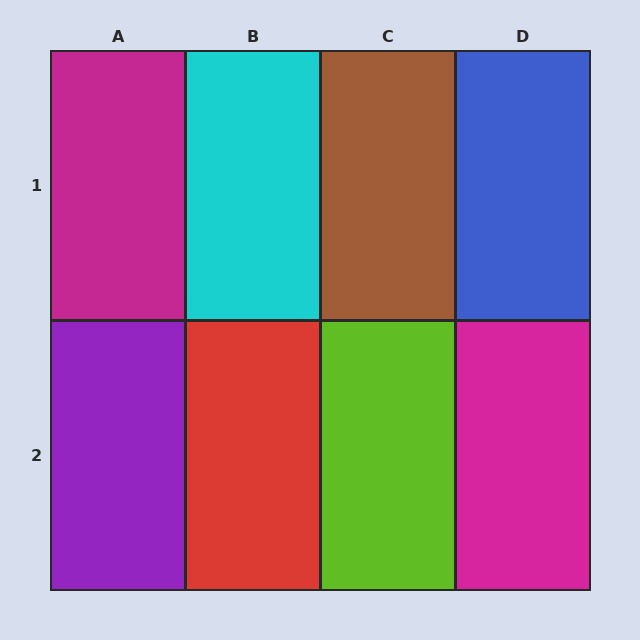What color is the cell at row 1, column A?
Magenta.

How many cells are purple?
1 cell is purple.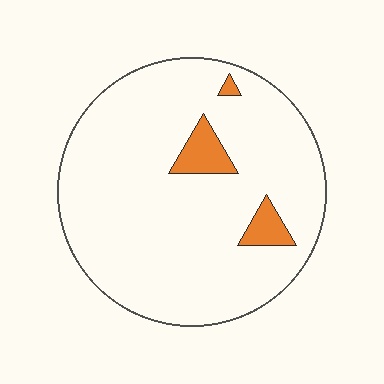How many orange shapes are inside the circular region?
3.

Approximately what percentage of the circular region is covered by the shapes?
Approximately 5%.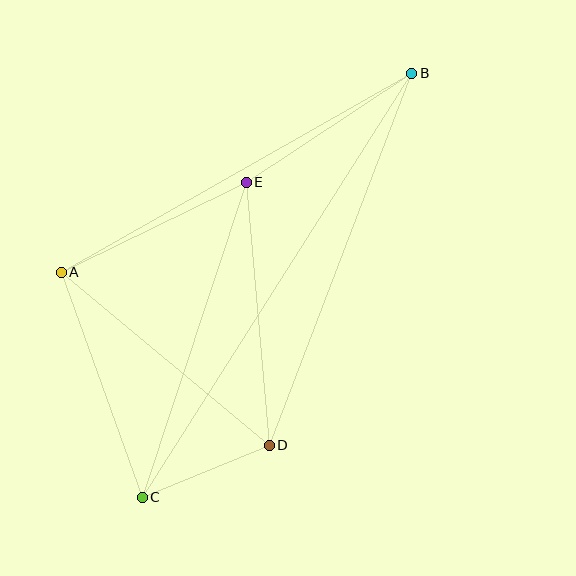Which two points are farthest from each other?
Points B and C are farthest from each other.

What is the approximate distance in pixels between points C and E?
The distance between C and E is approximately 332 pixels.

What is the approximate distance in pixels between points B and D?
The distance between B and D is approximately 399 pixels.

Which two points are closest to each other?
Points C and D are closest to each other.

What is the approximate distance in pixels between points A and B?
The distance between A and B is approximately 403 pixels.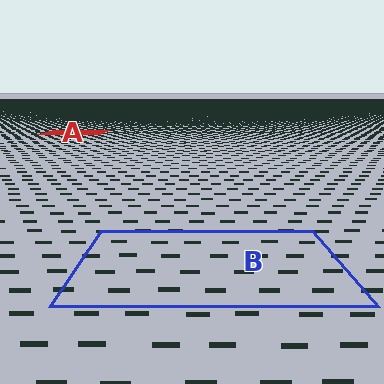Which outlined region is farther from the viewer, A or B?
Region A is farther from the viewer — the texture elements inside it appear smaller and more densely packed.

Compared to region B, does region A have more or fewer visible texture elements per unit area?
Region A has more texture elements per unit area — they are packed more densely because it is farther away.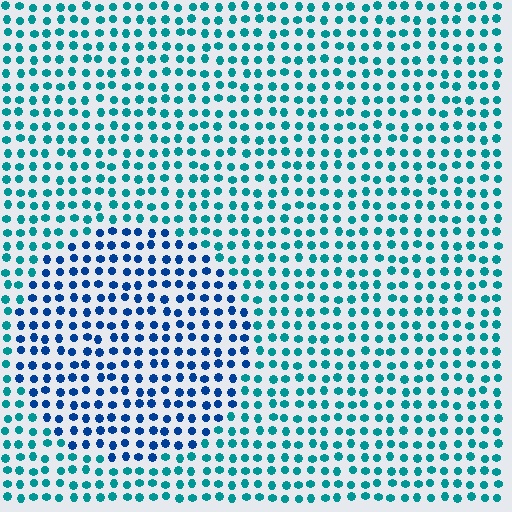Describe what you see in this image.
The image is filled with small teal elements in a uniform arrangement. A circle-shaped region is visible where the elements are tinted to a slightly different hue, forming a subtle color boundary.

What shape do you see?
I see a circle.